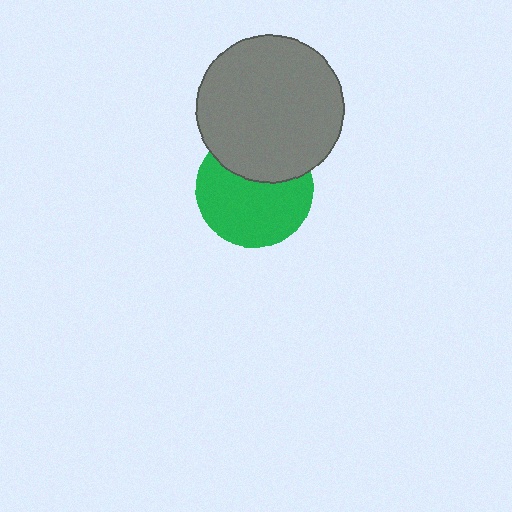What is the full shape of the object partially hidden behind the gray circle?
The partially hidden object is a green circle.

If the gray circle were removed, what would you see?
You would see the complete green circle.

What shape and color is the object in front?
The object in front is a gray circle.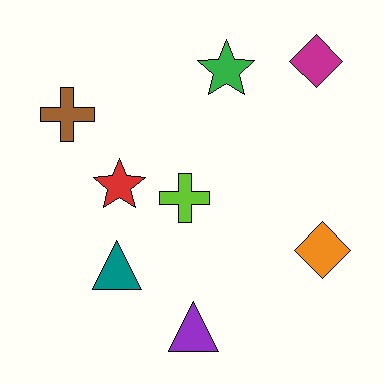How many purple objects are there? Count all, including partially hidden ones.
There is 1 purple object.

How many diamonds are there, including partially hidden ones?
There are 2 diamonds.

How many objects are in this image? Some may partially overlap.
There are 8 objects.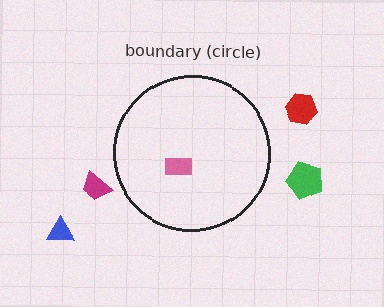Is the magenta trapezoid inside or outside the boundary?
Outside.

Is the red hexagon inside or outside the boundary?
Outside.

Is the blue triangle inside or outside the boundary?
Outside.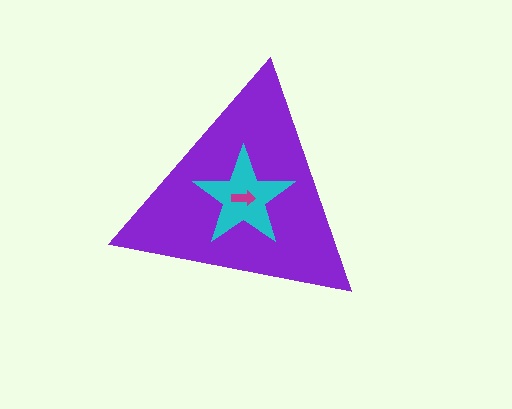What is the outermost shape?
The purple triangle.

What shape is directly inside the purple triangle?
The cyan star.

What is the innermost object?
The magenta arrow.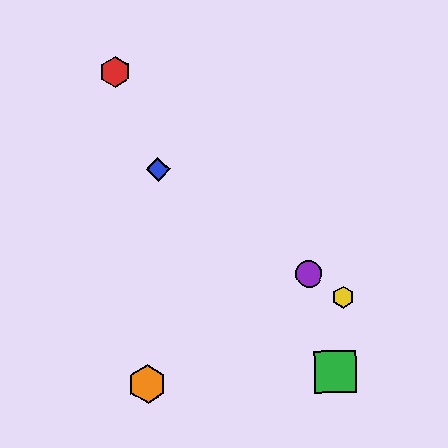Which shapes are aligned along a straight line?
The blue diamond, the yellow hexagon, the purple circle are aligned along a straight line.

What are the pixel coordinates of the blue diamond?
The blue diamond is at (158, 169).